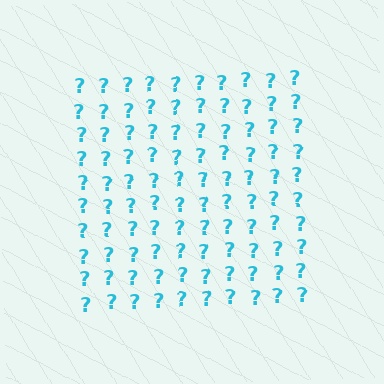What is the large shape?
The large shape is a square.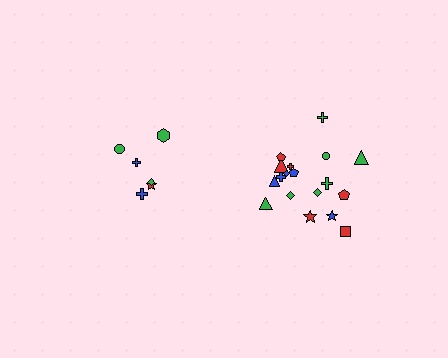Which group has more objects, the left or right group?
The right group.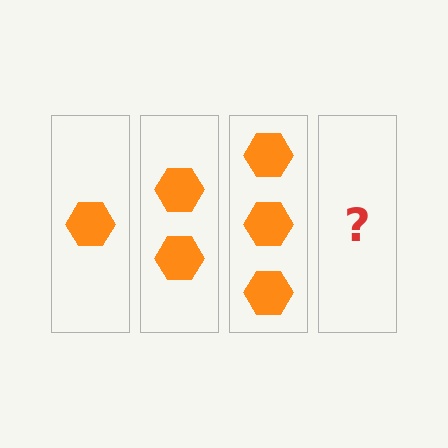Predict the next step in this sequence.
The next step is 4 hexagons.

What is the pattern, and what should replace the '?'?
The pattern is that each step adds one more hexagon. The '?' should be 4 hexagons.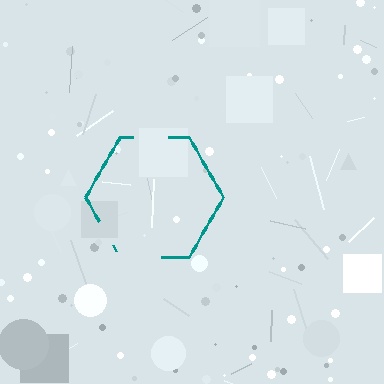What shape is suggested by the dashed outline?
The dashed outline suggests a hexagon.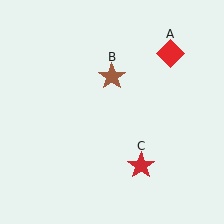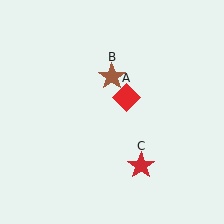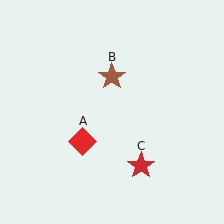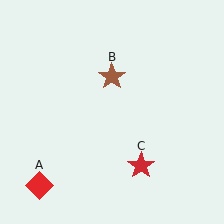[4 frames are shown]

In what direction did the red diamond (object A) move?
The red diamond (object A) moved down and to the left.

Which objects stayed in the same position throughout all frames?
Brown star (object B) and red star (object C) remained stationary.